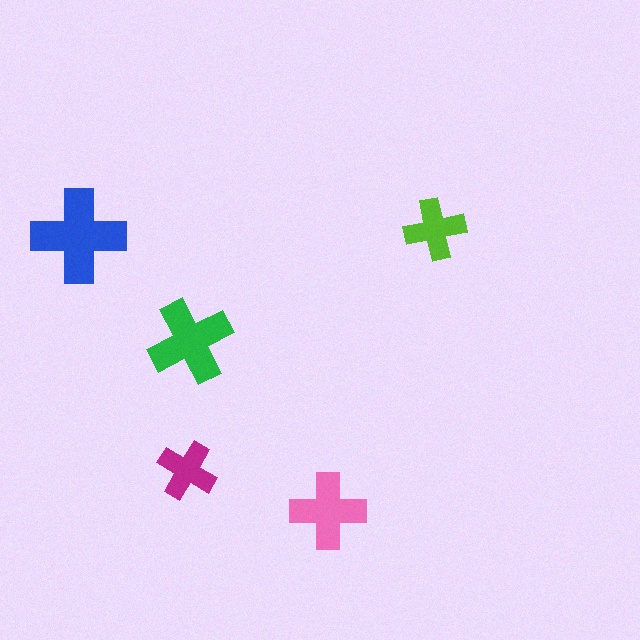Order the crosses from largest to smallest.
the blue one, the green one, the pink one, the lime one, the magenta one.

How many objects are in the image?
There are 5 objects in the image.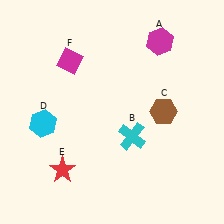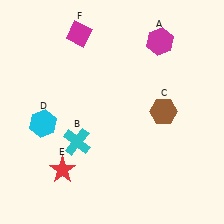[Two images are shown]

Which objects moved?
The objects that moved are: the cyan cross (B), the magenta diamond (F).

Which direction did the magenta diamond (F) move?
The magenta diamond (F) moved up.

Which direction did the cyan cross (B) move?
The cyan cross (B) moved left.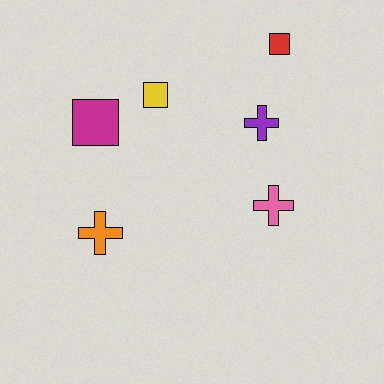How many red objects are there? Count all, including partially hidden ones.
There is 1 red object.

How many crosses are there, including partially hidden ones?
There are 3 crosses.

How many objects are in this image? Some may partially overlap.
There are 6 objects.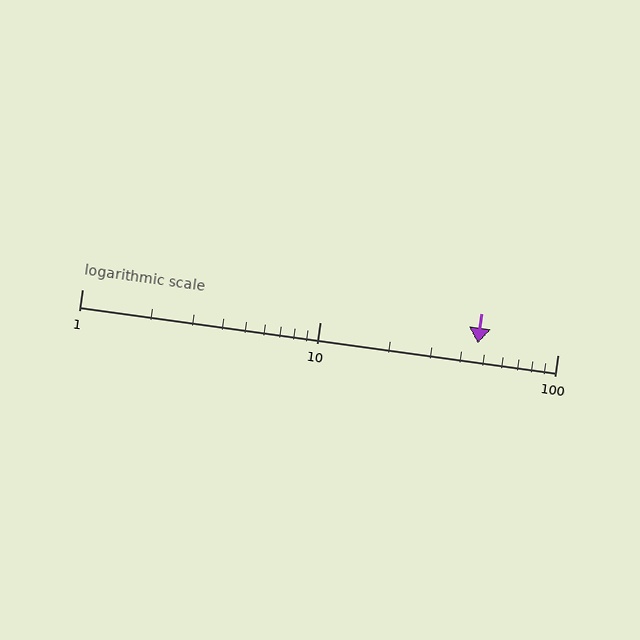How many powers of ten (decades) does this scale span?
The scale spans 2 decades, from 1 to 100.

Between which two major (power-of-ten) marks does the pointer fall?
The pointer is between 10 and 100.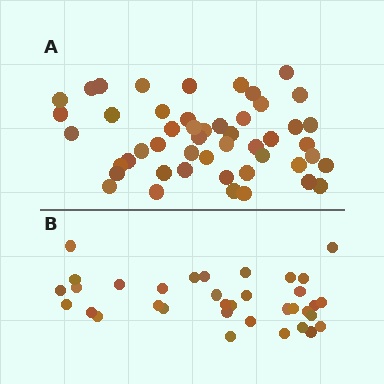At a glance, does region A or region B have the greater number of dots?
Region A (the top region) has more dots.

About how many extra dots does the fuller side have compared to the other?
Region A has approximately 15 more dots than region B.